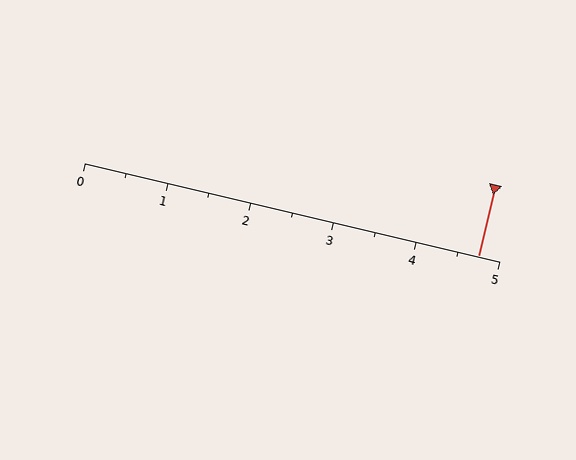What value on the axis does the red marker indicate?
The marker indicates approximately 4.8.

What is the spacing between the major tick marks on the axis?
The major ticks are spaced 1 apart.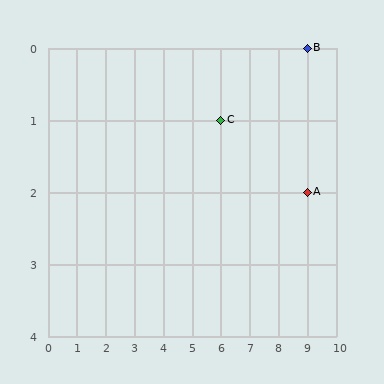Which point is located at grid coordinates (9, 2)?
Point A is at (9, 2).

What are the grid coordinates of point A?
Point A is at grid coordinates (9, 2).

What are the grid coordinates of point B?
Point B is at grid coordinates (9, 0).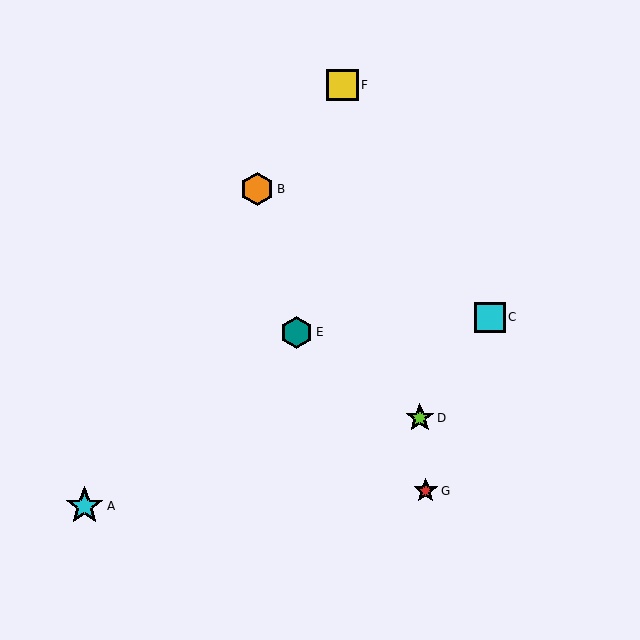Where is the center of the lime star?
The center of the lime star is at (420, 418).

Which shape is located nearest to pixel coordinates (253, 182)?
The orange hexagon (labeled B) at (257, 189) is nearest to that location.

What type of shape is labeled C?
Shape C is a cyan square.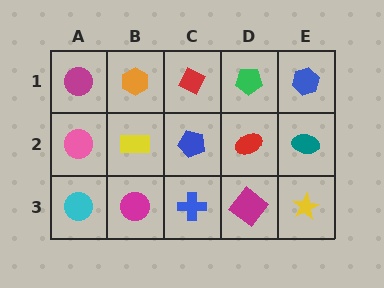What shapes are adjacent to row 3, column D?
A red ellipse (row 2, column D), a blue cross (row 3, column C), a yellow star (row 3, column E).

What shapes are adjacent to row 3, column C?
A blue pentagon (row 2, column C), a magenta circle (row 3, column B), a magenta diamond (row 3, column D).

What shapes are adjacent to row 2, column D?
A green pentagon (row 1, column D), a magenta diamond (row 3, column D), a blue pentagon (row 2, column C), a teal ellipse (row 2, column E).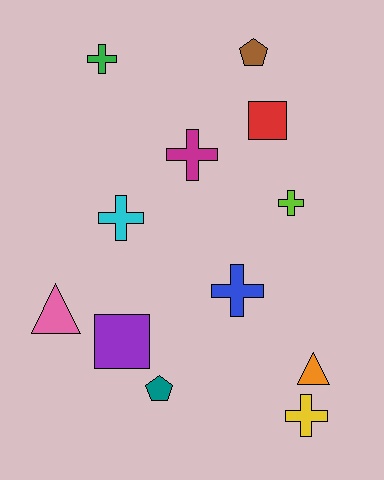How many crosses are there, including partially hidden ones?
There are 6 crosses.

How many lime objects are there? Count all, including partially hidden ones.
There is 1 lime object.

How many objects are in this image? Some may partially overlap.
There are 12 objects.